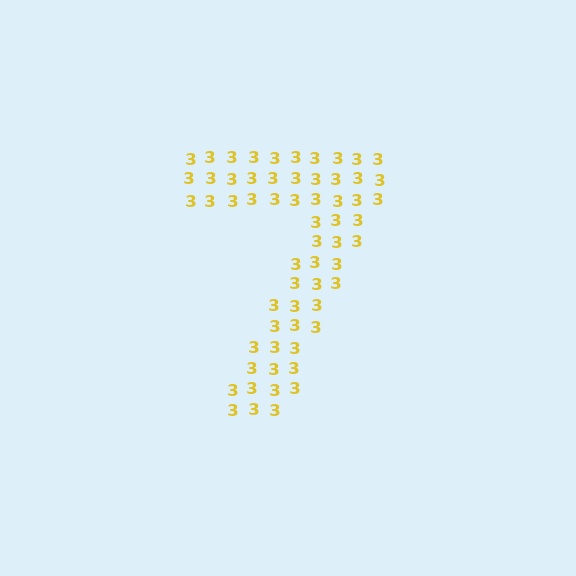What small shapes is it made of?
It is made of small digit 3's.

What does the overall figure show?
The overall figure shows the digit 7.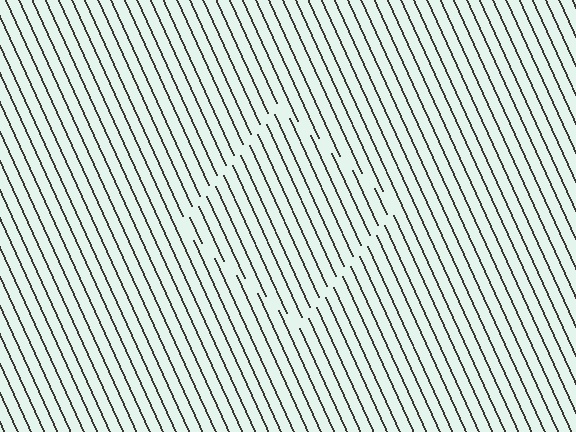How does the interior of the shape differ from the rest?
The interior of the shape contains the same grating, shifted by half a period — the contour is defined by the phase discontinuity where line-ends from the inner and outer gratings abut.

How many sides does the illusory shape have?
4 sides — the line-ends trace a square.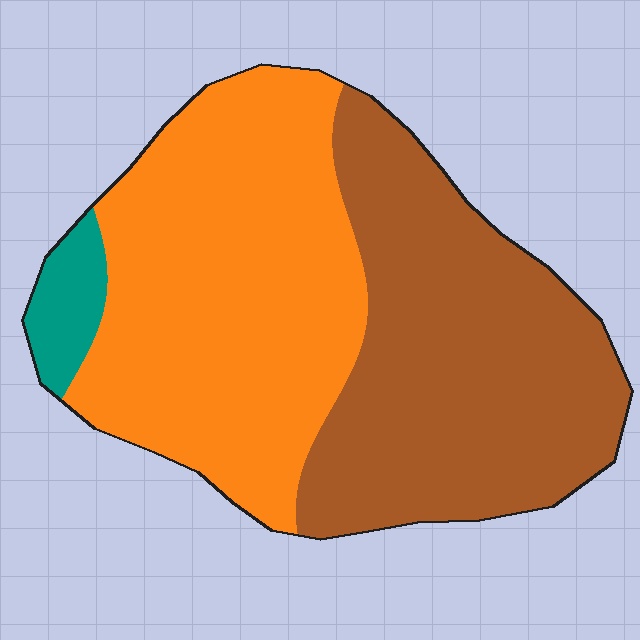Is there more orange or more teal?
Orange.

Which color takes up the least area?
Teal, at roughly 5%.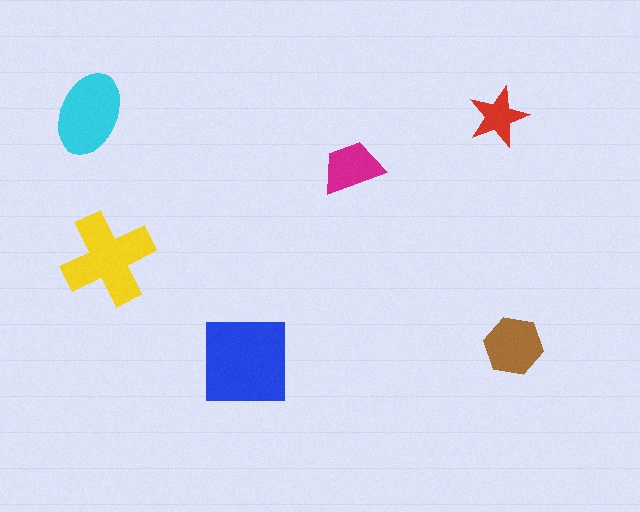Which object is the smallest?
The red star.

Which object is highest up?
The cyan ellipse is topmost.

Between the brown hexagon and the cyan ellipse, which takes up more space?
The cyan ellipse.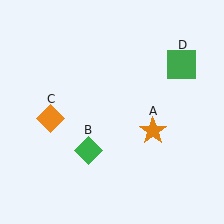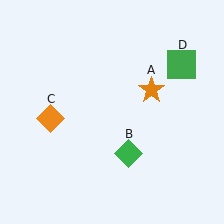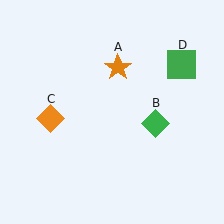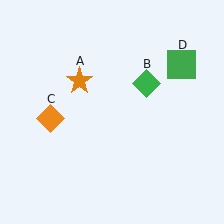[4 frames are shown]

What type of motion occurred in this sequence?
The orange star (object A), green diamond (object B) rotated counterclockwise around the center of the scene.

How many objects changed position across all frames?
2 objects changed position: orange star (object A), green diamond (object B).